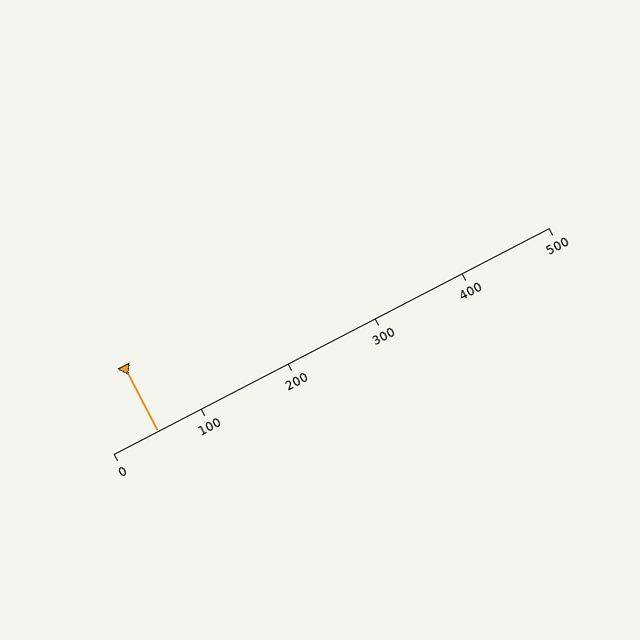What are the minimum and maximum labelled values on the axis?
The axis runs from 0 to 500.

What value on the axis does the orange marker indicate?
The marker indicates approximately 50.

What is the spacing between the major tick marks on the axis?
The major ticks are spaced 100 apart.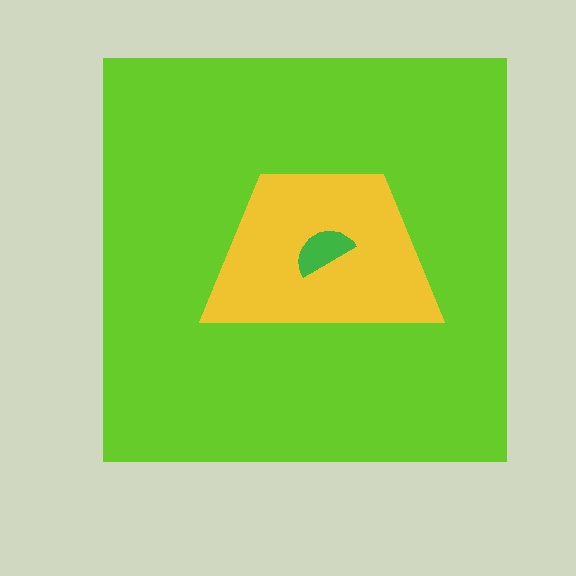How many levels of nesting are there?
3.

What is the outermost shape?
The lime square.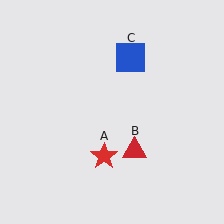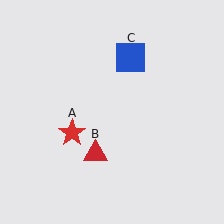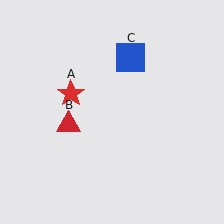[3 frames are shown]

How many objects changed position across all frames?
2 objects changed position: red star (object A), red triangle (object B).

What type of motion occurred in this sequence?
The red star (object A), red triangle (object B) rotated clockwise around the center of the scene.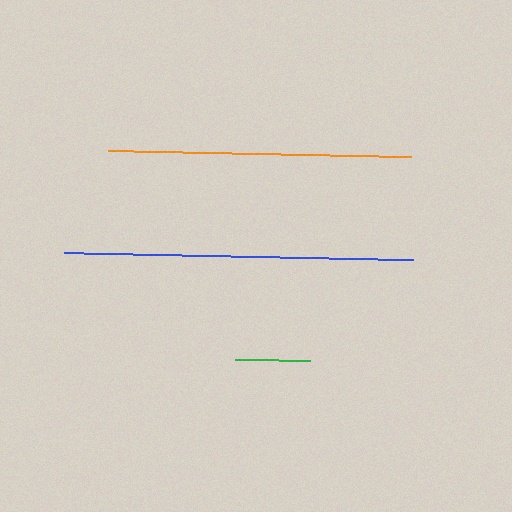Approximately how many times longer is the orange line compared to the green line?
The orange line is approximately 4.1 times the length of the green line.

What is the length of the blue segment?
The blue segment is approximately 349 pixels long.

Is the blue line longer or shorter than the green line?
The blue line is longer than the green line.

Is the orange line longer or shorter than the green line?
The orange line is longer than the green line.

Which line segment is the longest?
The blue line is the longest at approximately 349 pixels.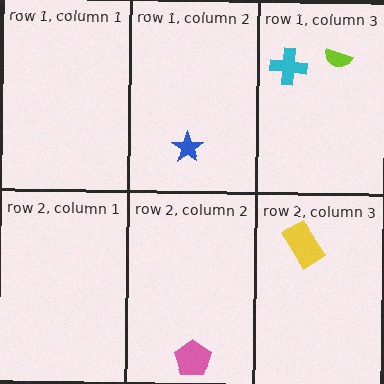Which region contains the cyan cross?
The row 1, column 3 region.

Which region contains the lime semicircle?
The row 1, column 3 region.